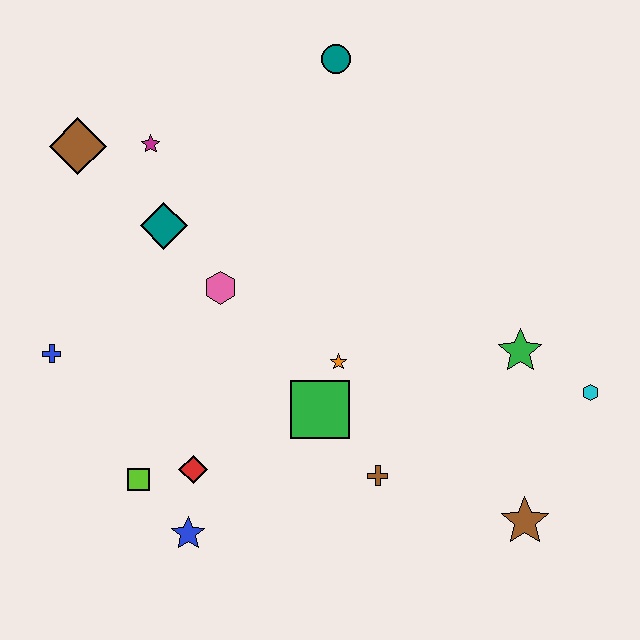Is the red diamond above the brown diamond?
No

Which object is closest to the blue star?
The red diamond is closest to the blue star.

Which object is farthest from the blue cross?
The cyan hexagon is farthest from the blue cross.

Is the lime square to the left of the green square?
Yes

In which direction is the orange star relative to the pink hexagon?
The orange star is to the right of the pink hexagon.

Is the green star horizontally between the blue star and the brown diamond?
No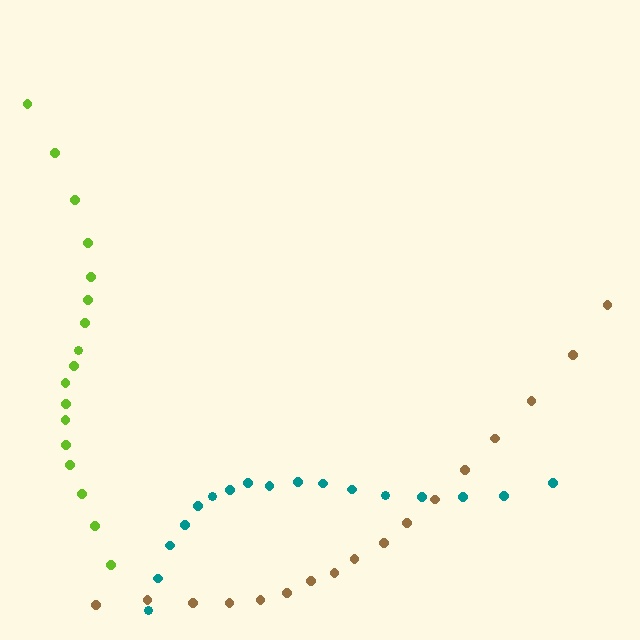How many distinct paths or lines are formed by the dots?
There are 3 distinct paths.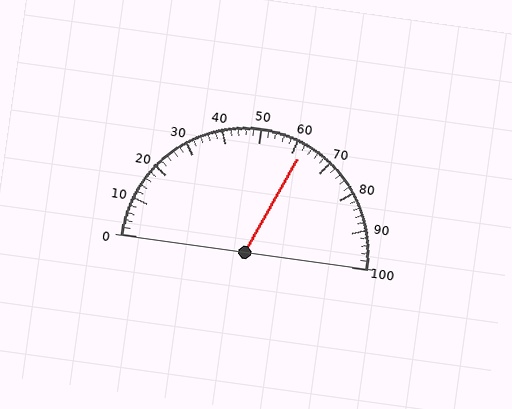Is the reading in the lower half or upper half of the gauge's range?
The reading is in the upper half of the range (0 to 100).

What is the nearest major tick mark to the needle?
The nearest major tick mark is 60.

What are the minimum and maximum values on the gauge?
The gauge ranges from 0 to 100.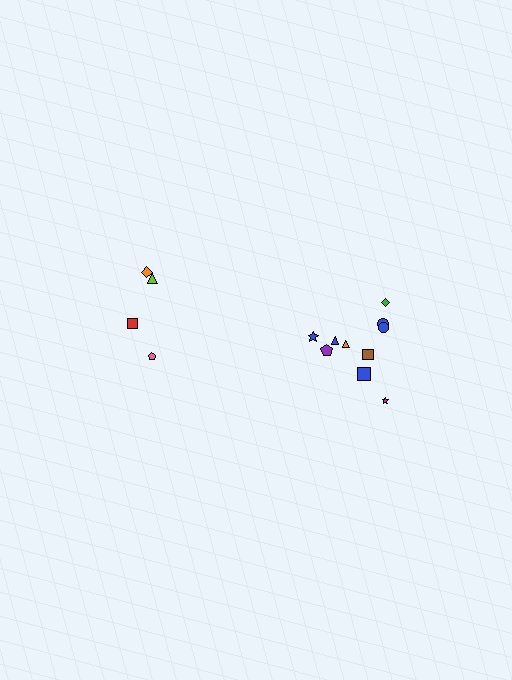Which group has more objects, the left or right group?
The right group.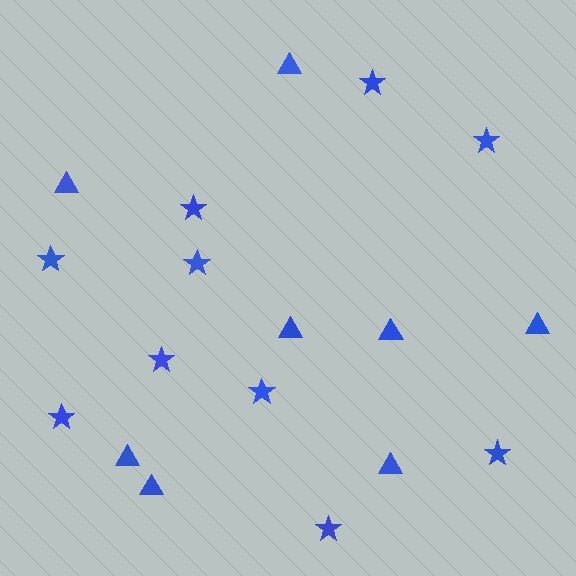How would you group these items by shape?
There are 2 groups: one group of stars (10) and one group of triangles (8).